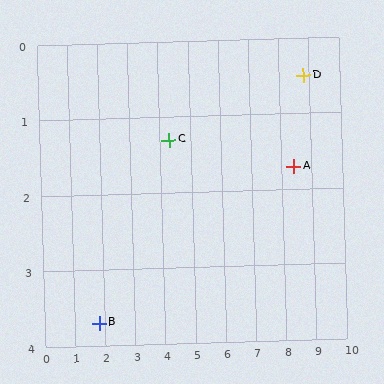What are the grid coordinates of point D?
Point D is at approximately (8.8, 0.5).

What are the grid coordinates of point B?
Point B is at approximately (1.8, 3.7).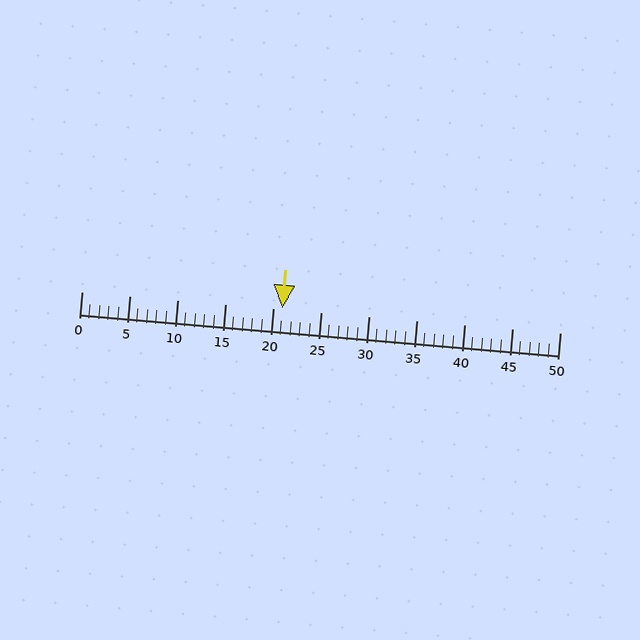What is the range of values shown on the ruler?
The ruler shows values from 0 to 50.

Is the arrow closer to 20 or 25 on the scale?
The arrow is closer to 20.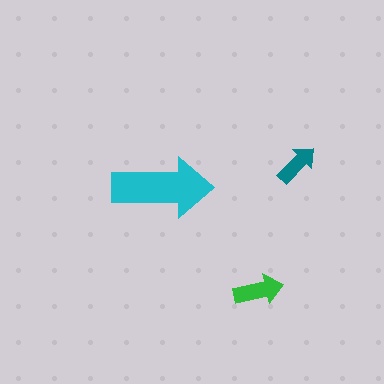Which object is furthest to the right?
The teal arrow is rightmost.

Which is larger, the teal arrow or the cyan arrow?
The cyan one.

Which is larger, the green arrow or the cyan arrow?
The cyan one.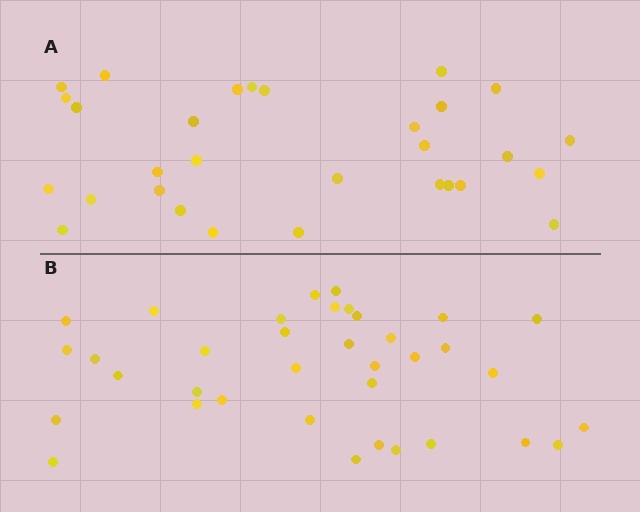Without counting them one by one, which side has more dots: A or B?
Region B (the bottom region) has more dots.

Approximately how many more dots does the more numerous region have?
Region B has about 6 more dots than region A.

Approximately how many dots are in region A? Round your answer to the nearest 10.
About 30 dots.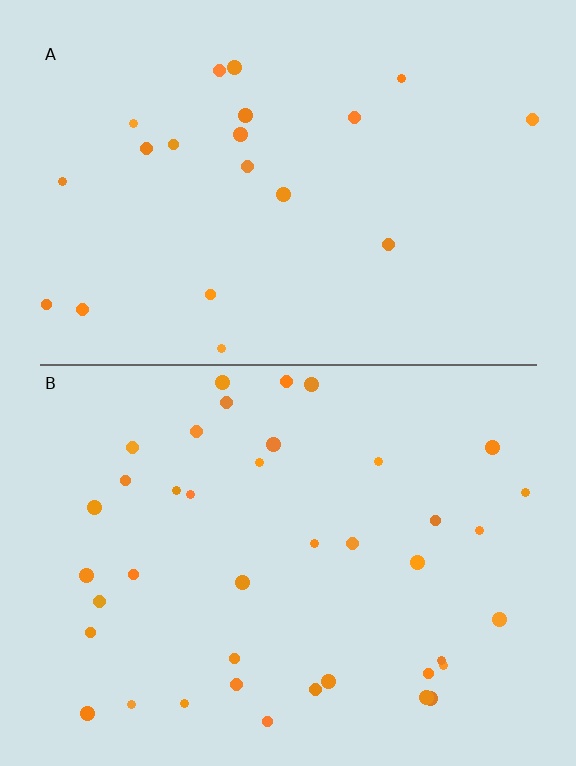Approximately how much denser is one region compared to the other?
Approximately 1.9× — region B over region A.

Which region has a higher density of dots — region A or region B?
B (the bottom).